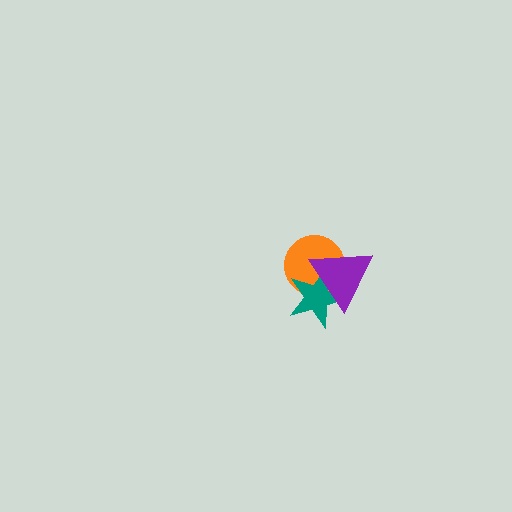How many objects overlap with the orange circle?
2 objects overlap with the orange circle.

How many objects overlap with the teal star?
2 objects overlap with the teal star.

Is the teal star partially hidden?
Yes, it is partially covered by another shape.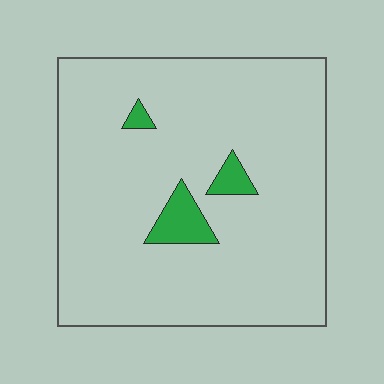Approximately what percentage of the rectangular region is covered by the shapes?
Approximately 5%.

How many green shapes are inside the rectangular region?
3.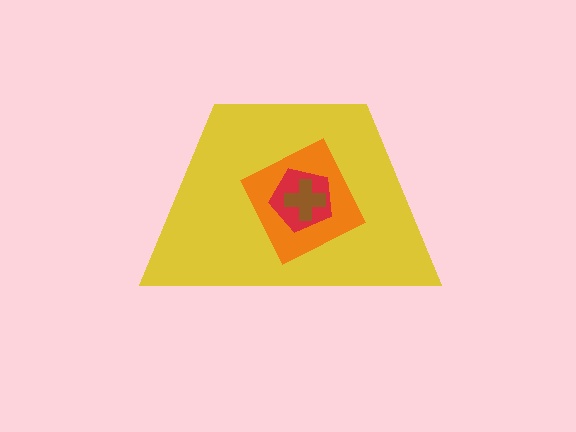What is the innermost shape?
The brown cross.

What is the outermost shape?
The yellow trapezoid.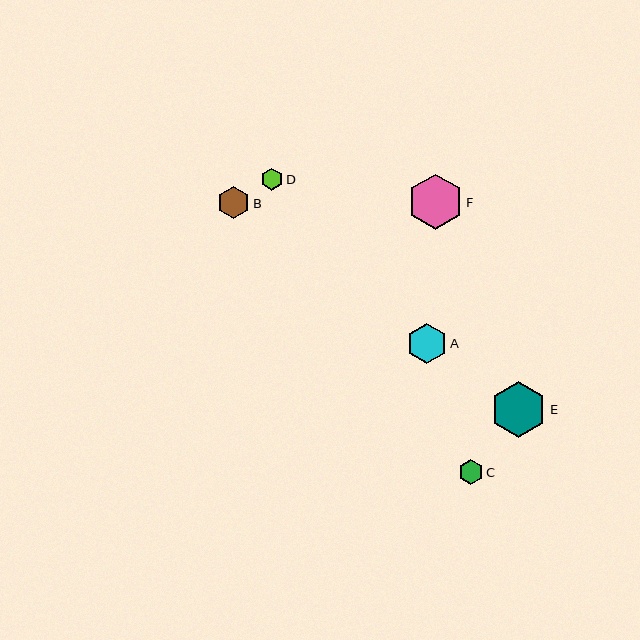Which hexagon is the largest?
Hexagon E is the largest with a size of approximately 56 pixels.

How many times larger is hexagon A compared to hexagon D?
Hexagon A is approximately 1.8 times the size of hexagon D.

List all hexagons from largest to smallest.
From largest to smallest: E, F, A, B, C, D.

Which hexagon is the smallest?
Hexagon D is the smallest with a size of approximately 22 pixels.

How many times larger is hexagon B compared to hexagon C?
Hexagon B is approximately 1.3 times the size of hexagon C.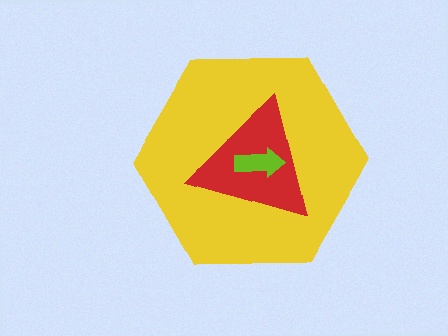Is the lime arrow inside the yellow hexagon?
Yes.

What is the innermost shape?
The lime arrow.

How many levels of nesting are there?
3.